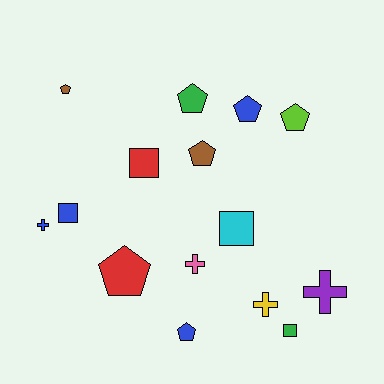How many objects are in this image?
There are 15 objects.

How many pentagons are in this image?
There are 7 pentagons.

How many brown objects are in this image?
There are 2 brown objects.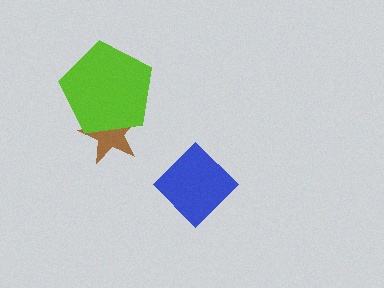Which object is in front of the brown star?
The lime pentagon is in front of the brown star.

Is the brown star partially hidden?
Yes, it is partially covered by another shape.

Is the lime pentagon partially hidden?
No, no other shape covers it.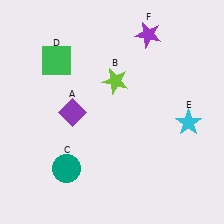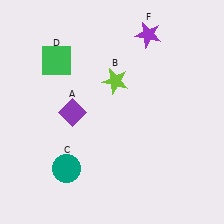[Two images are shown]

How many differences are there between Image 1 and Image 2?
There is 1 difference between the two images.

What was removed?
The cyan star (E) was removed in Image 2.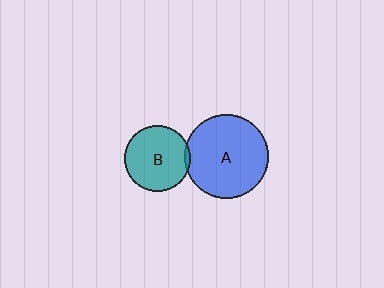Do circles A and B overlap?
Yes.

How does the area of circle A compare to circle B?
Approximately 1.6 times.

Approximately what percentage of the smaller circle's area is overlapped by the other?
Approximately 5%.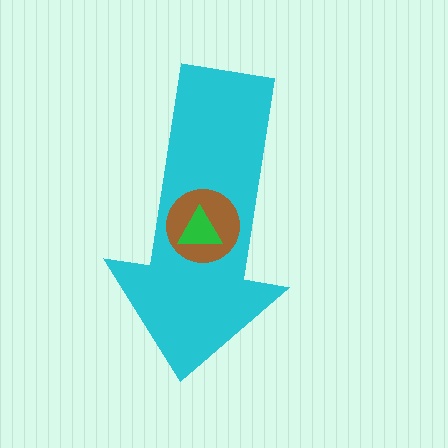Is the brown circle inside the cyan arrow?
Yes.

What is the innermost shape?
The green triangle.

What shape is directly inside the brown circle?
The green triangle.